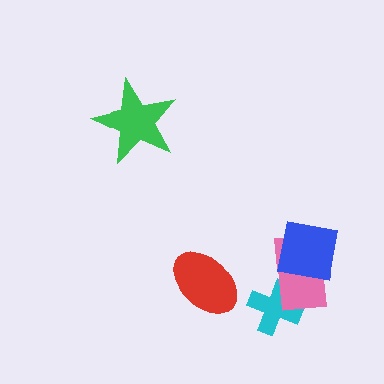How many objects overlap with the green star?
0 objects overlap with the green star.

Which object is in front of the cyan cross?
The pink rectangle is in front of the cyan cross.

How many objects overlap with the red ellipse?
0 objects overlap with the red ellipse.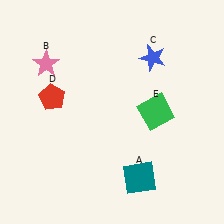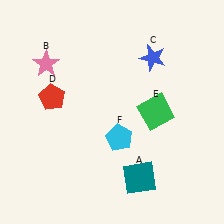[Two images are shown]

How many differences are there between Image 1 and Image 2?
There is 1 difference between the two images.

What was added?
A cyan pentagon (F) was added in Image 2.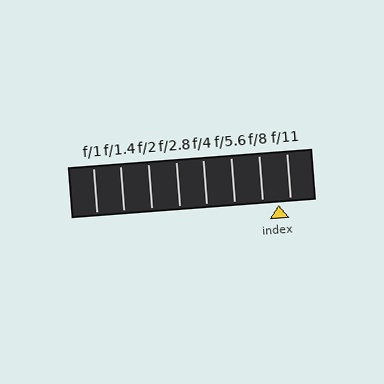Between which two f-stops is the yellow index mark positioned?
The index mark is between f/8 and f/11.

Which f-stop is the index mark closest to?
The index mark is closest to f/11.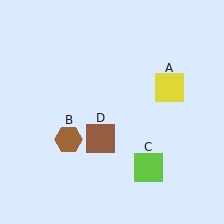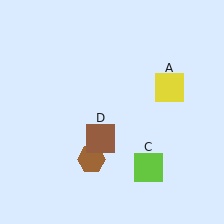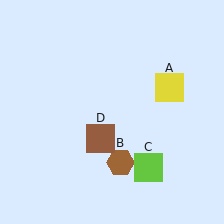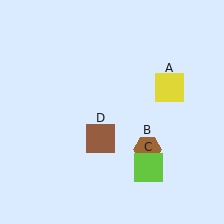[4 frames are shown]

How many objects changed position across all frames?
1 object changed position: brown hexagon (object B).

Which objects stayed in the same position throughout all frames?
Yellow square (object A) and lime square (object C) and brown square (object D) remained stationary.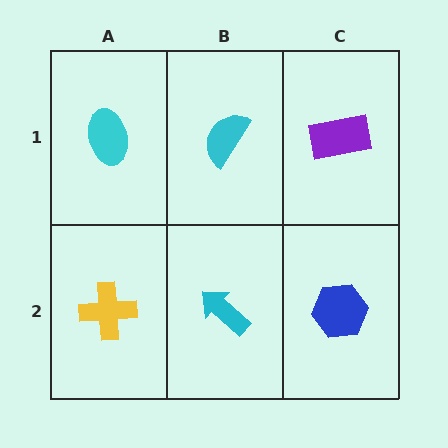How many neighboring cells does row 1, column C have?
2.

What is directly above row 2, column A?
A cyan ellipse.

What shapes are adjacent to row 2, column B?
A cyan semicircle (row 1, column B), a yellow cross (row 2, column A), a blue hexagon (row 2, column C).